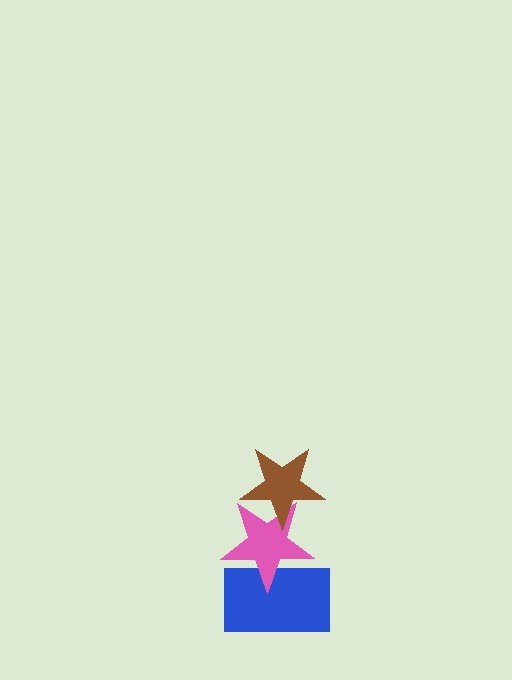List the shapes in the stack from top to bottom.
From top to bottom: the brown star, the pink star, the blue rectangle.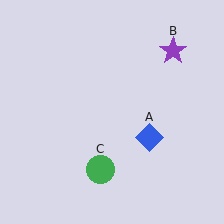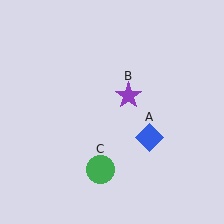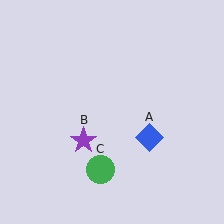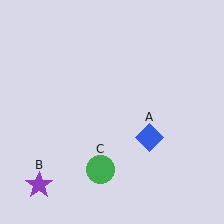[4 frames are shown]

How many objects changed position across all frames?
1 object changed position: purple star (object B).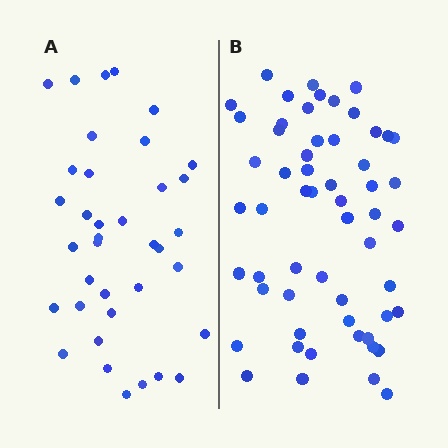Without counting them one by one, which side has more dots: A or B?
Region B (the right region) has more dots.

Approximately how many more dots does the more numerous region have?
Region B has approximately 20 more dots than region A.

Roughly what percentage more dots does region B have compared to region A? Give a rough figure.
About 55% more.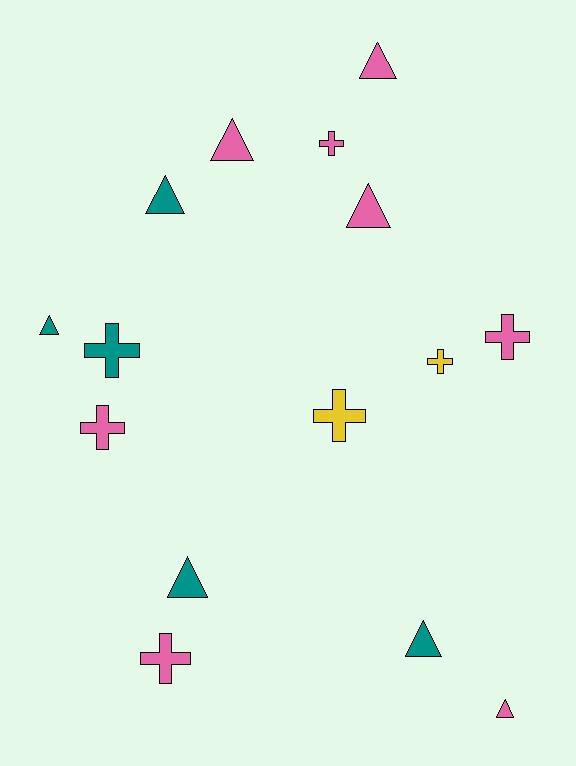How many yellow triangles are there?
There are no yellow triangles.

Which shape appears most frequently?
Triangle, with 8 objects.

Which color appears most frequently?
Pink, with 8 objects.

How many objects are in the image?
There are 15 objects.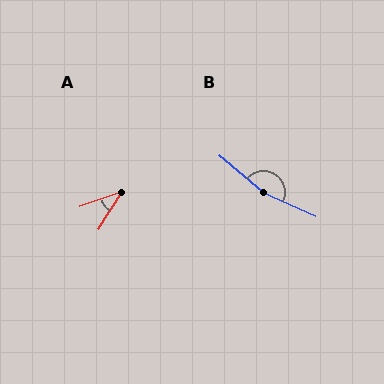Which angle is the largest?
B, at approximately 164 degrees.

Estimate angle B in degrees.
Approximately 164 degrees.